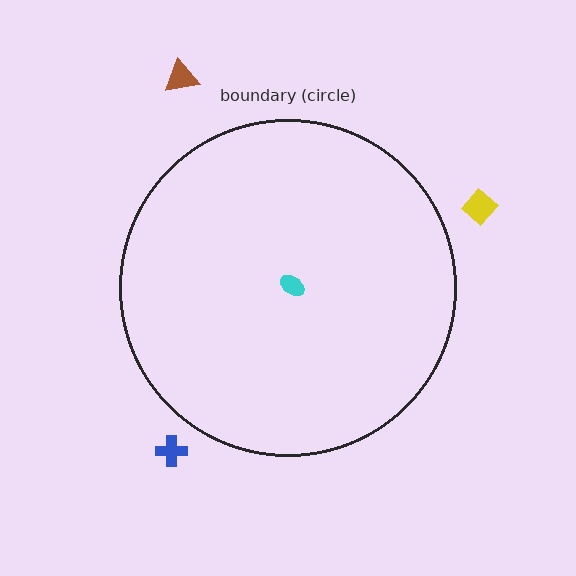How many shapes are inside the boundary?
1 inside, 3 outside.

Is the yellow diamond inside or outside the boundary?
Outside.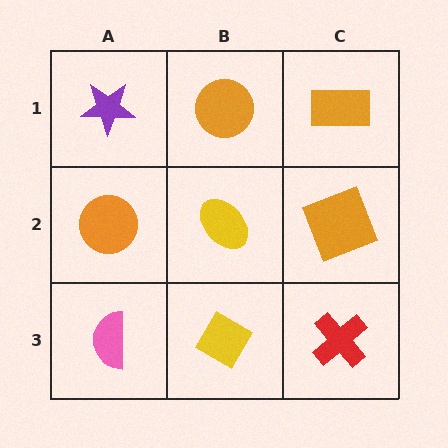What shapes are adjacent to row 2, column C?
An orange rectangle (row 1, column C), a red cross (row 3, column C), a yellow ellipse (row 2, column B).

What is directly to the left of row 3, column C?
A yellow diamond.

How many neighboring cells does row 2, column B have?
4.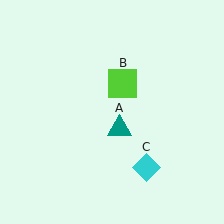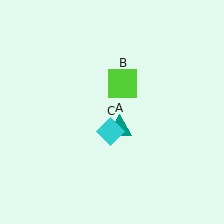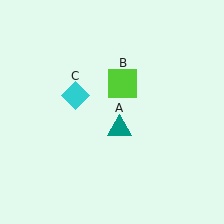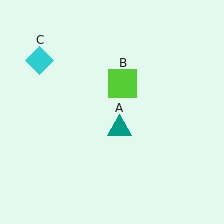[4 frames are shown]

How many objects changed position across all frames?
1 object changed position: cyan diamond (object C).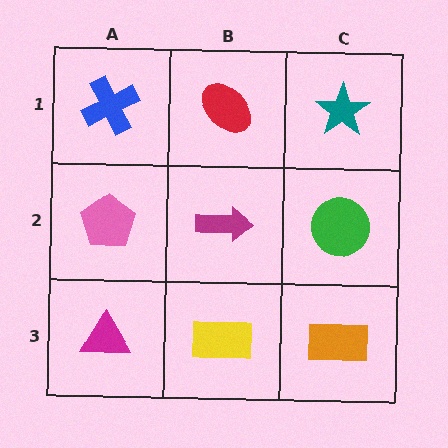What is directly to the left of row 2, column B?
A pink pentagon.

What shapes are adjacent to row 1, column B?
A magenta arrow (row 2, column B), a blue cross (row 1, column A), a teal star (row 1, column C).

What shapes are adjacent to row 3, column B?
A magenta arrow (row 2, column B), a magenta triangle (row 3, column A), an orange rectangle (row 3, column C).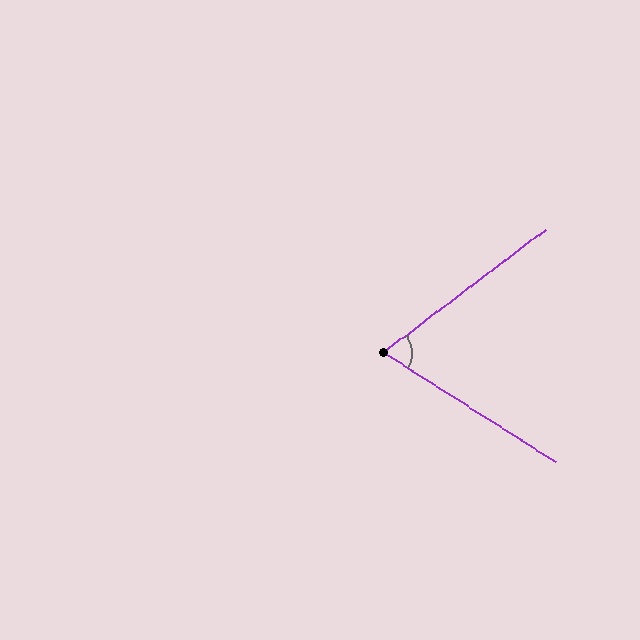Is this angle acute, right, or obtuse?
It is acute.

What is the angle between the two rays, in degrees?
Approximately 70 degrees.